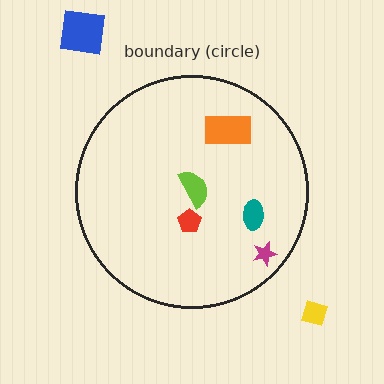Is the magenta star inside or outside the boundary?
Inside.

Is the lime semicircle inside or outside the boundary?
Inside.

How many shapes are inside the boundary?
5 inside, 2 outside.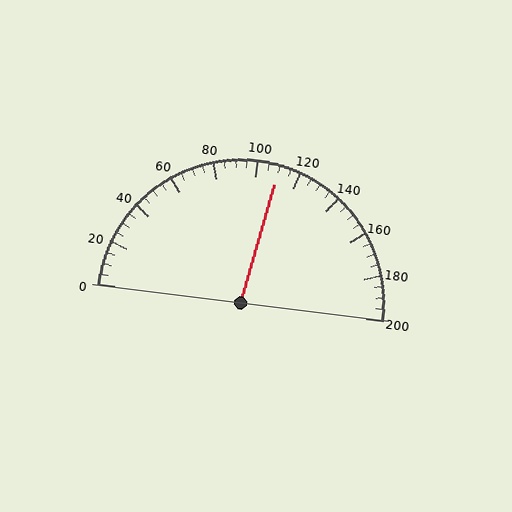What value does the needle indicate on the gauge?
The needle indicates approximately 110.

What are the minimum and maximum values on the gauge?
The gauge ranges from 0 to 200.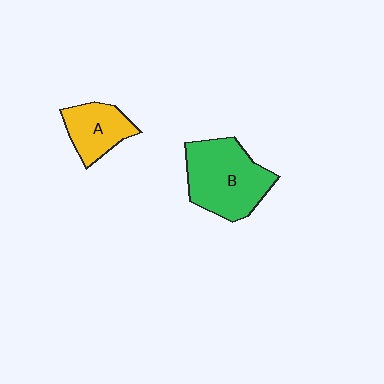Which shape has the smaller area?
Shape A (yellow).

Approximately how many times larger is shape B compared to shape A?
Approximately 1.8 times.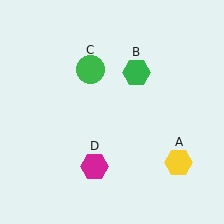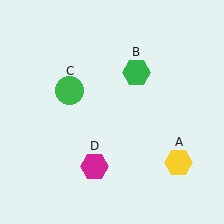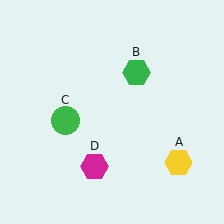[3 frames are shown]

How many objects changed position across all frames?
1 object changed position: green circle (object C).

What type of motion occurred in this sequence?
The green circle (object C) rotated counterclockwise around the center of the scene.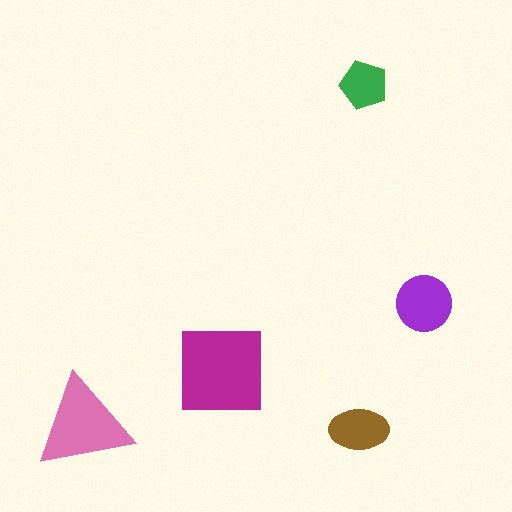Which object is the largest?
The magenta square.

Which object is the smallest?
The green pentagon.